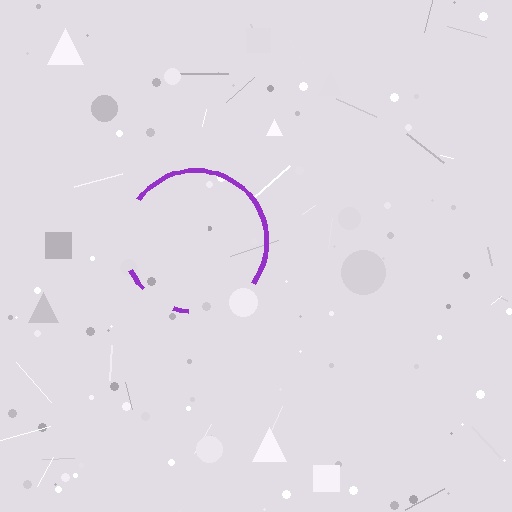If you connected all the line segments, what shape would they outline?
They would outline a circle.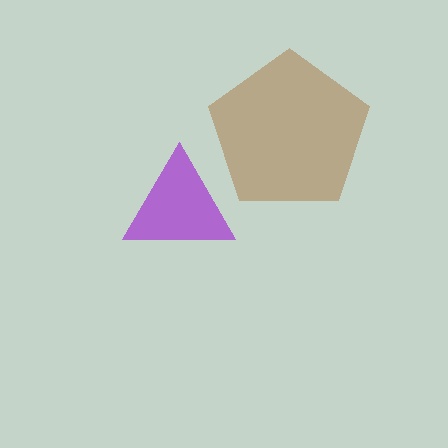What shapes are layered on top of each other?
The layered shapes are: a brown pentagon, a purple triangle.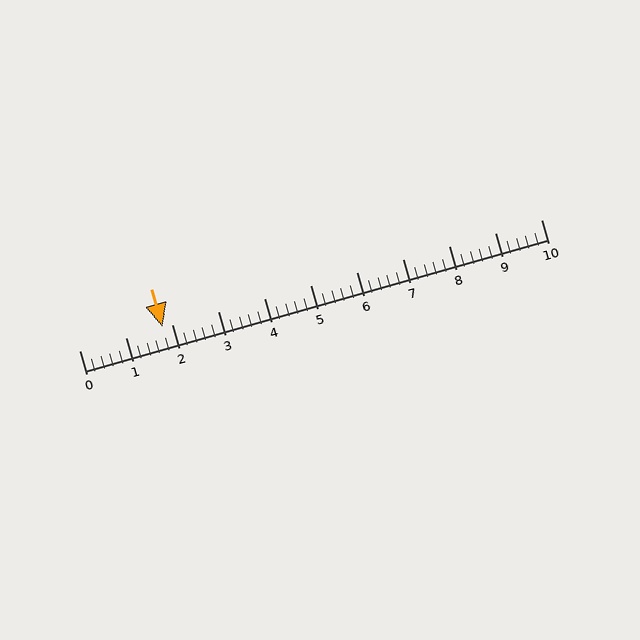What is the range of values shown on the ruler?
The ruler shows values from 0 to 10.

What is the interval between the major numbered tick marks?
The major tick marks are spaced 1 units apart.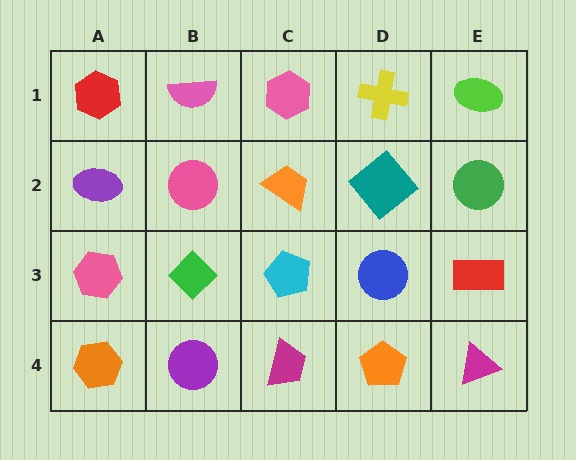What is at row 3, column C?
A cyan pentagon.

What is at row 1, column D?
A yellow cross.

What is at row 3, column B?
A green diamond.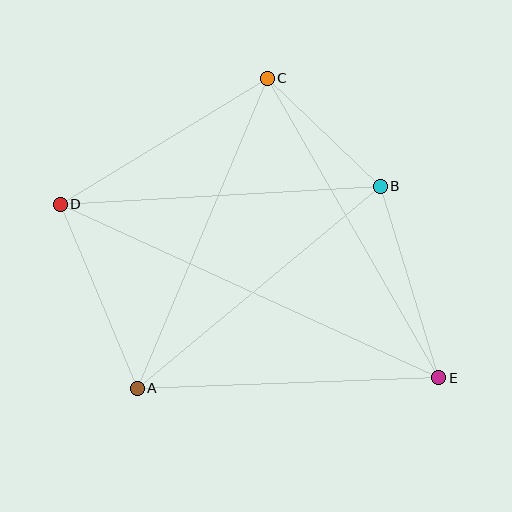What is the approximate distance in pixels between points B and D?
The distance between B and D is approximately 320 pixels.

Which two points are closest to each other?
Points B and C are closest to each other.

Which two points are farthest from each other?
Points D and E are farthest from each other.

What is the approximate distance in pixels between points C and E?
The distance between C and E is approximately 345 pixels.